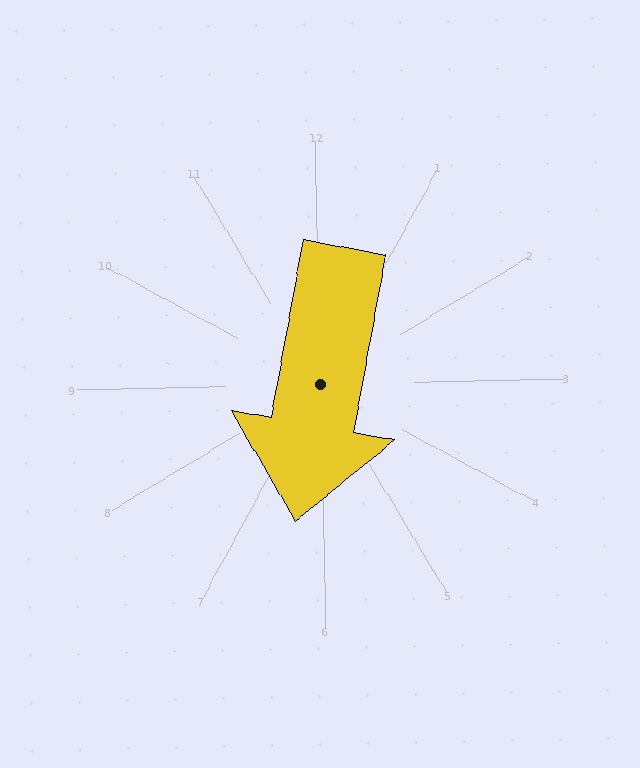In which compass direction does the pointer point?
South.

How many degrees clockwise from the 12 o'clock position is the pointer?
Approximately 191 degrees.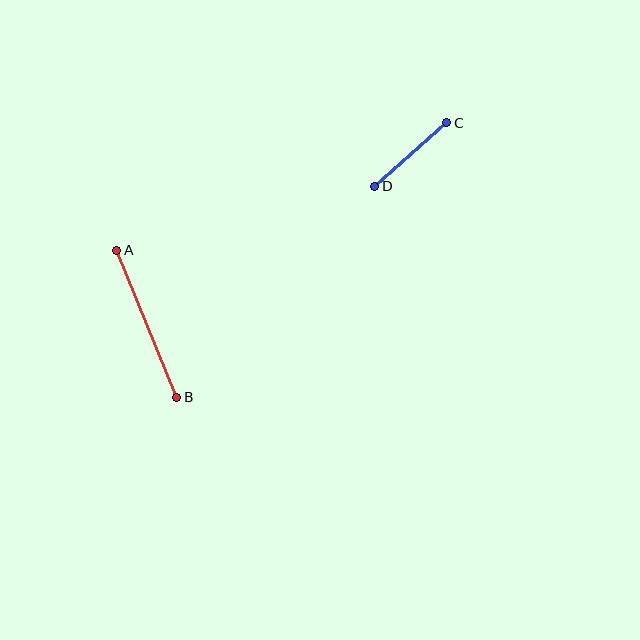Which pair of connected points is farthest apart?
Points A and B are farthest apart.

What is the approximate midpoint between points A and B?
The midpoint is at approximately (147, 324) pixels.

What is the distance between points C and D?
The distance is approximately 96 pixels.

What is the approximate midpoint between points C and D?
The midpoint is at approximately (411, 155) pixels.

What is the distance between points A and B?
The distance is approximately 158 pixels.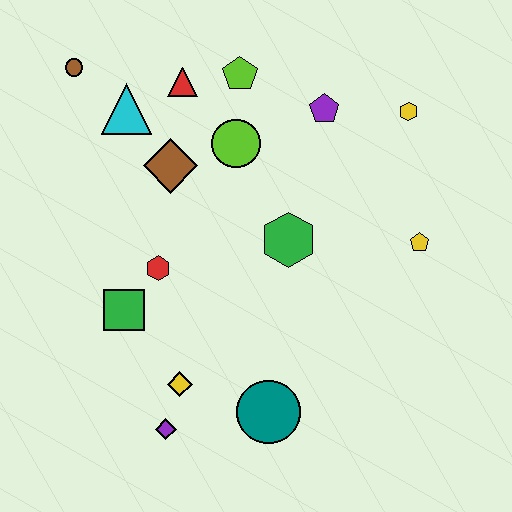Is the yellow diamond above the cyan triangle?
No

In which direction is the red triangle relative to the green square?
The red triangle is above the green square.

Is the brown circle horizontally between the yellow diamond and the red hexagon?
No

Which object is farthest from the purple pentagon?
The purple diamond is farthest from the purple pentagon.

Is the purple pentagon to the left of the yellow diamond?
No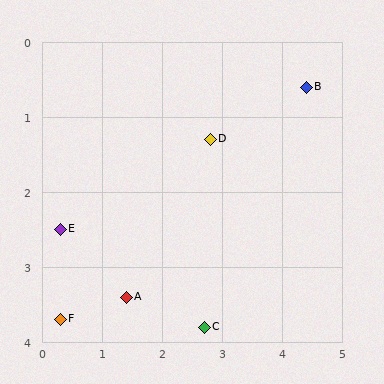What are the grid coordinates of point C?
Point C is at approximately (2.7, 3.8).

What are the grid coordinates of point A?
Point A is at approximately (1.4, 3.4).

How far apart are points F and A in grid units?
Points F and A are about 1.1 grid units apart.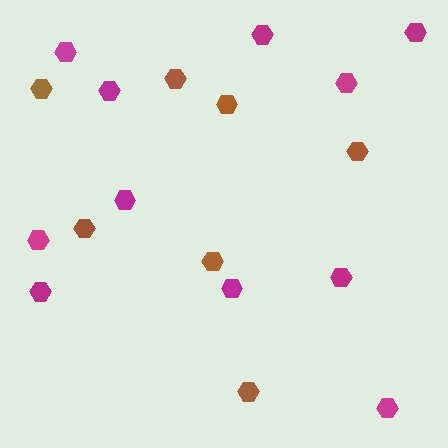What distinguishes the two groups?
There are 2 groups: one group of magenta hexagons (11) and one group of brown hexagons (7).